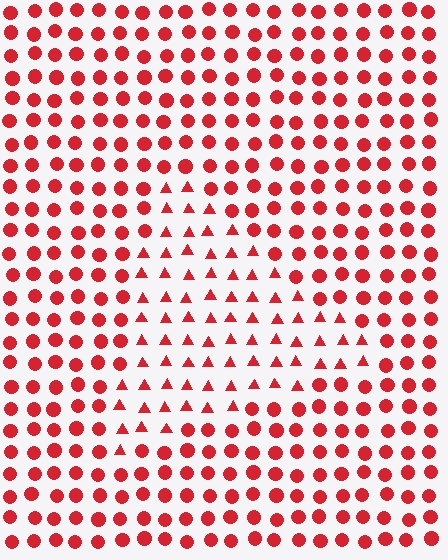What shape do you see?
I see a triangle.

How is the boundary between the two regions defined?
The boundary is defined by a change in element shape: triangles inside vs. circles outside. All elements share the same color and spacing.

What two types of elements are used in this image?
The image uses triangles inside the triangle region and circles outside it.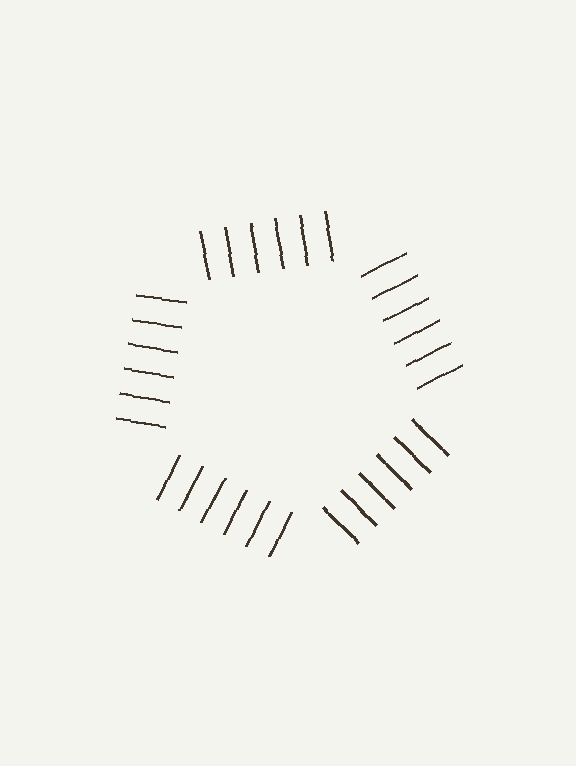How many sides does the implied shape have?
5 sides — the line-ends trace a pentagon.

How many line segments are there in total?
30 — 6 along each of the 5 edges.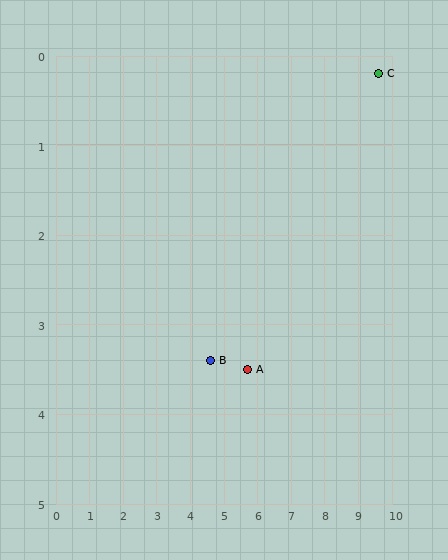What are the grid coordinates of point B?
Point B is at approximately (4.6, 3.4).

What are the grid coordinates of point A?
Point A is at approximately (5.7, 3.5).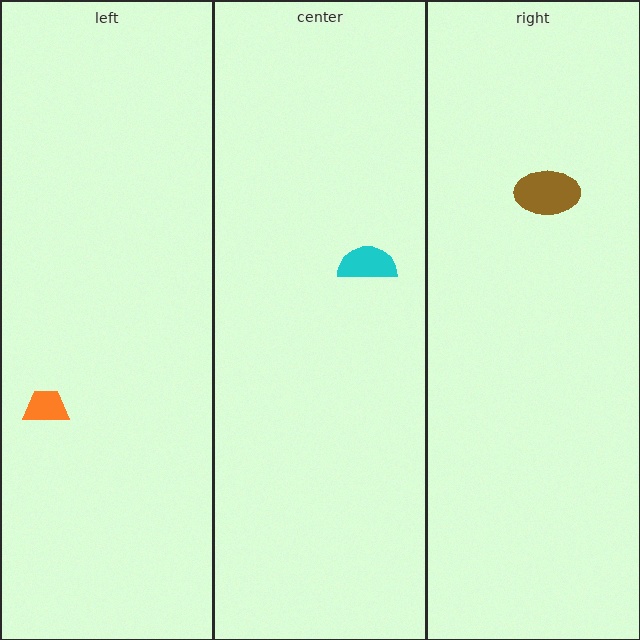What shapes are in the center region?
The cyan semicircle.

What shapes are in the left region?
The orange trapezoid.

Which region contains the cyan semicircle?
The center region.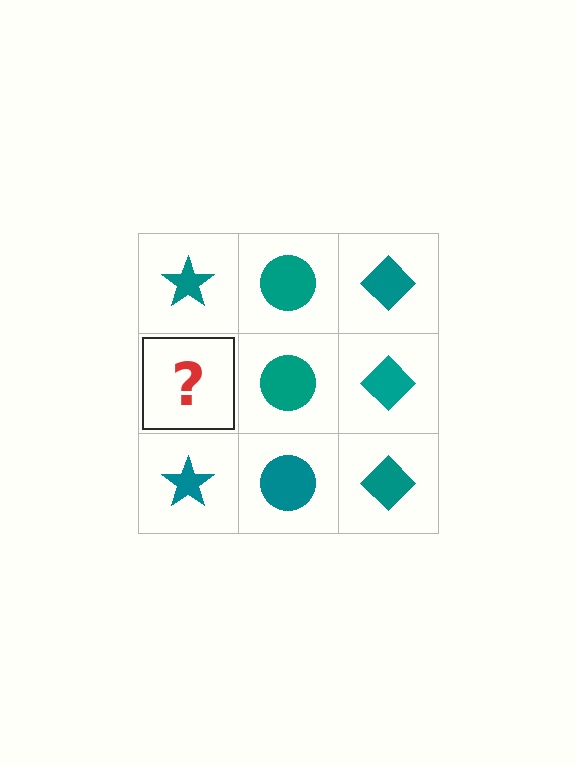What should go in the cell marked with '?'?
The missing cell should contain a teal star.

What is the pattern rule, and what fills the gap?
The rule is that each column has a consistent shape. The gap should be filled with a teal star.